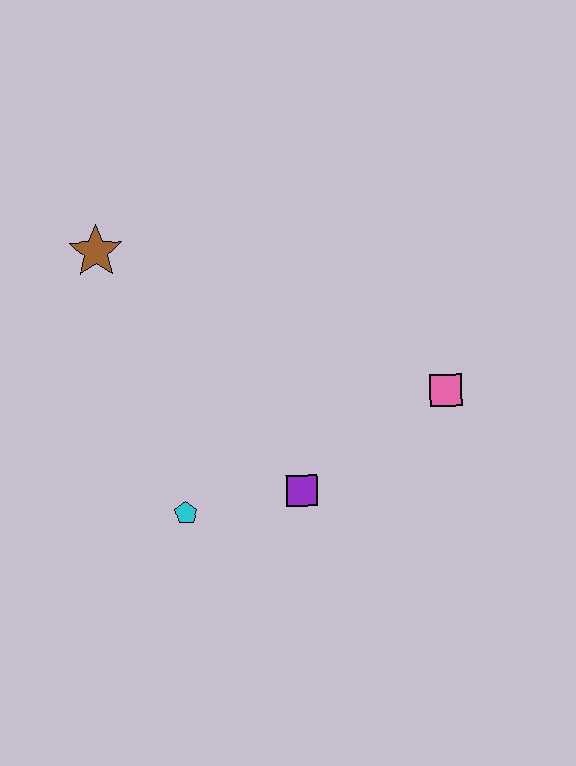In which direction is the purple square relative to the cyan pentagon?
The purple square is to the right of the cyan pentagon.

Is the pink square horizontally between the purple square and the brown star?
No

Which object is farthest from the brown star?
The pink square is farthest from the brown star.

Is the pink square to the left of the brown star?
No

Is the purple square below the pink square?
Yes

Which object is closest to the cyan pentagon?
The purple square is closest to the cyan pentagon.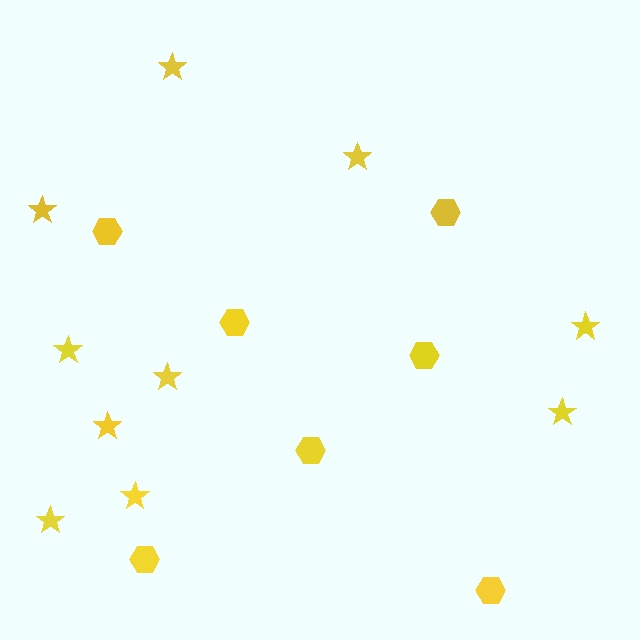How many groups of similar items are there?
There are 2 groups: one group of stars (10) and one group of hexagons (7).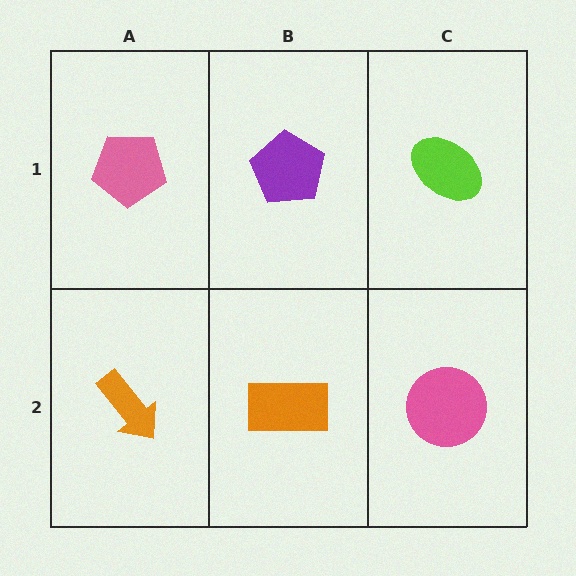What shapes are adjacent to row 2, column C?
A lime ellipse (row 1, column C), an orange rectangle (row 2, column B).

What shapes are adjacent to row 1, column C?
A pink circle (row 2, column C), a purple pentagon (row 1, column B).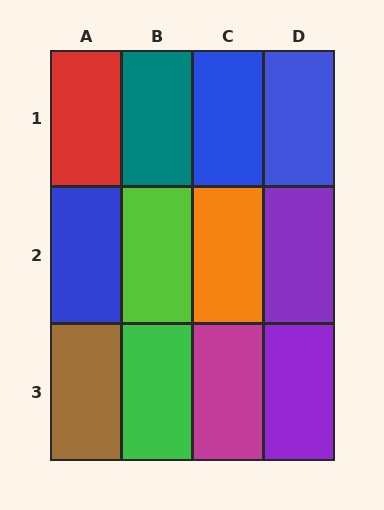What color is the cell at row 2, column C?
Orange.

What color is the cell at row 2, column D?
Purple.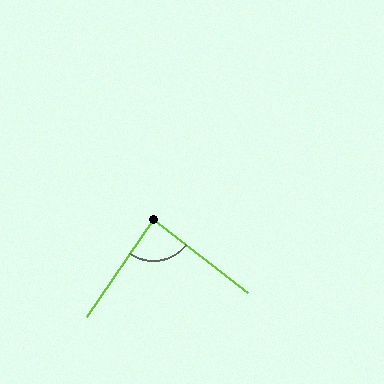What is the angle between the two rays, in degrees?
Approximately 87 degrees.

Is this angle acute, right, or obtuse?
It is approximately a right angle.